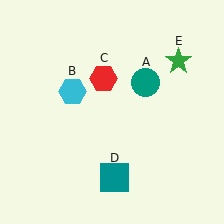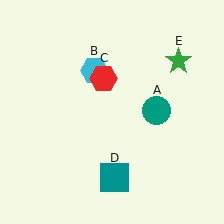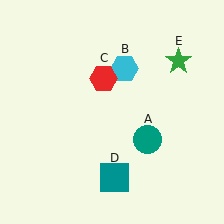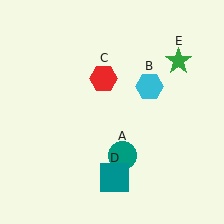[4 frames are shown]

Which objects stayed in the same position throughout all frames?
Red hexagon (object C) and teal square (object D) and green star (object E) remained stationary.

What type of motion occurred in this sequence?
The teal circle (object A), cyan hexagon (object B) rotated clockwise around the center of the scene.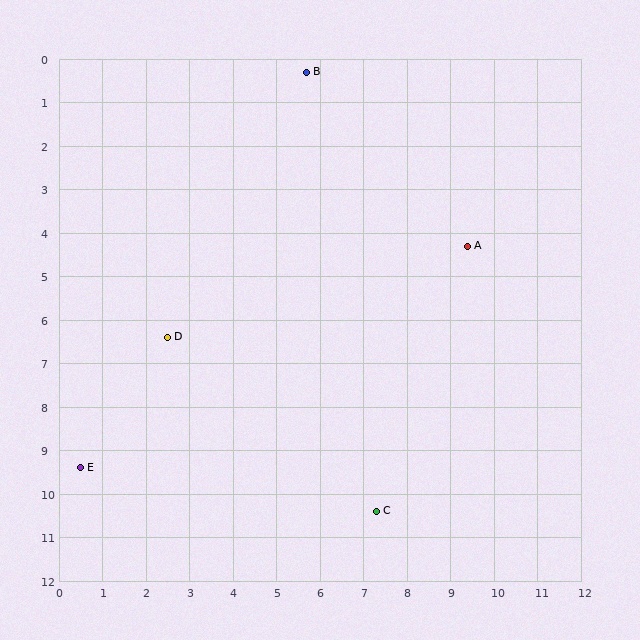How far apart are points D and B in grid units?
Points D and B are about 6.9 grid units apart.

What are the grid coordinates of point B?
Point B is at approximately (5.7, 0.3).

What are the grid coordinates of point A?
Point A is at approximately (9.4, 4.3).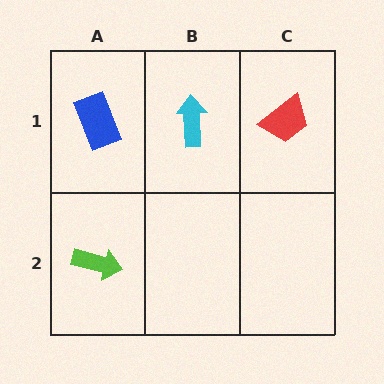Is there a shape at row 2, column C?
No, that cell is empty.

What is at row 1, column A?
A blue rectangle.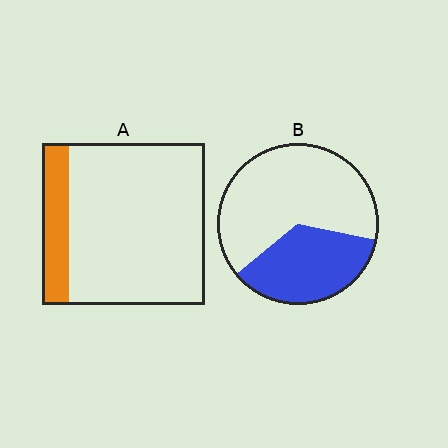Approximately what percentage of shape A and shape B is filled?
A is approximately 15% and B is approximately 35%.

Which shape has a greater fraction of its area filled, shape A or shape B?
Shape B.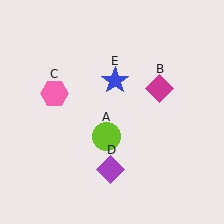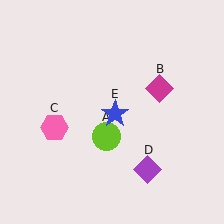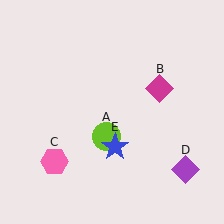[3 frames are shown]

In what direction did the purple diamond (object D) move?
The purple diamond (object D) moved right.